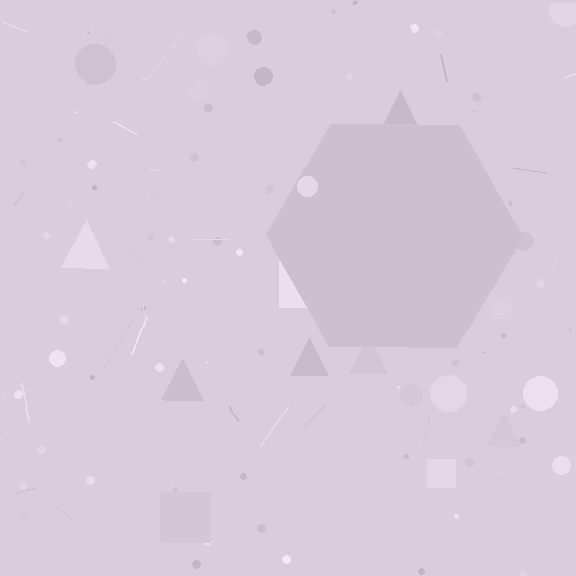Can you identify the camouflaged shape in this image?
The camouflaged shape is a hexagon.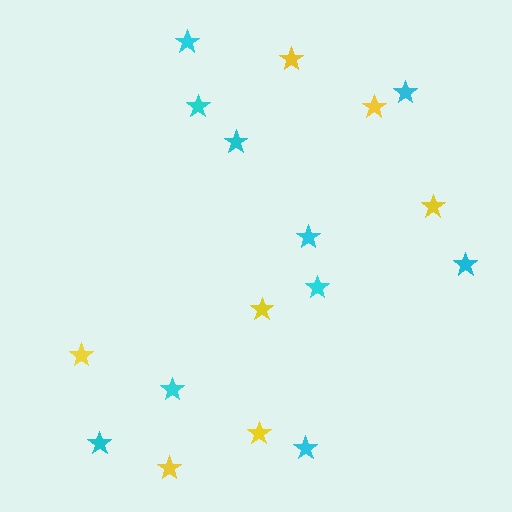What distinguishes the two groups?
There are 2 groups: one group of cyan stars (10) and one group of yellow stars (7).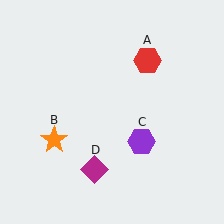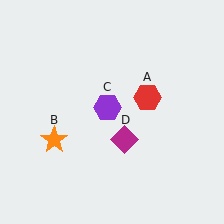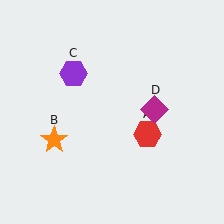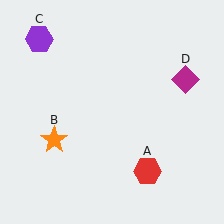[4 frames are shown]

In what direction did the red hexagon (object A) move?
The red hexagon (object A) moved down.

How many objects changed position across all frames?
3 objects changed position: red hexagon (object A), purple hexagon (object C), magenta diamond (object D).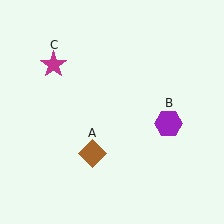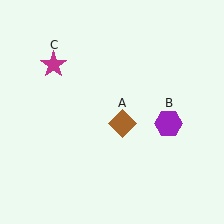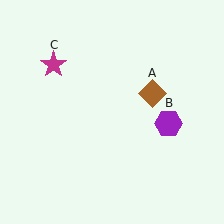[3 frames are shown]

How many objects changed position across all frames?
1 object changed position: brown diamond (object A).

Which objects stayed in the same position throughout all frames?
Purple hexagon (object B) and magenta star (object C) remained stationary.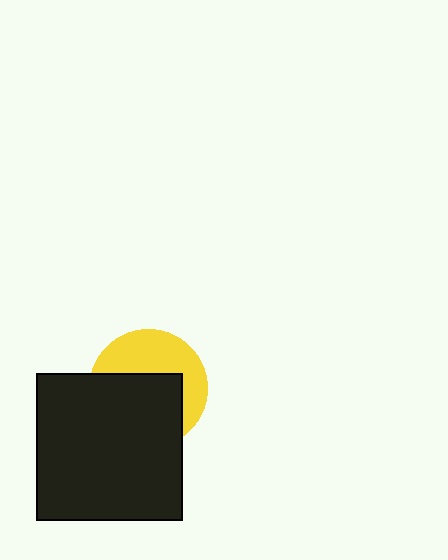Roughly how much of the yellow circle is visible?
A small part of it is visible (roughly 45%).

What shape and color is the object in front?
The object in front is a black square.